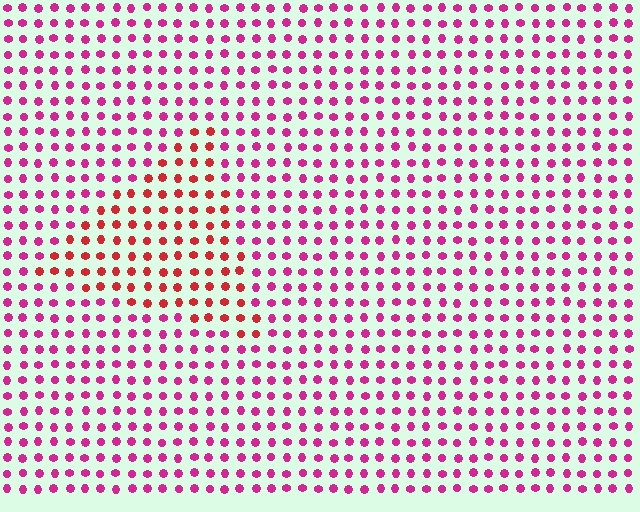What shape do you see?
I see a triangle.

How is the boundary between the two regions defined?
The boundary is defined purely by a slight shift in hue (about 34 degrees). Spacing, size, and orientation are identical on both sides.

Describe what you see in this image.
The image is filled with small magenta elements in a uniform arrangement. A triangle-shaped region is visible where the elements are tinted to a slightly different hue, forming a subtle color boundary.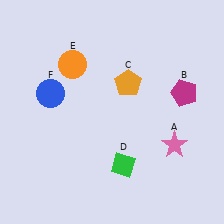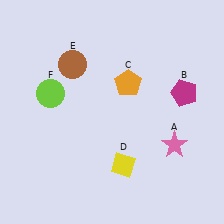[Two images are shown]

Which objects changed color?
D changed from green to yellow. E changed from orange to brown. F changed from blue to lime.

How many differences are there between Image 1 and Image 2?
There are 3 differences between the two images.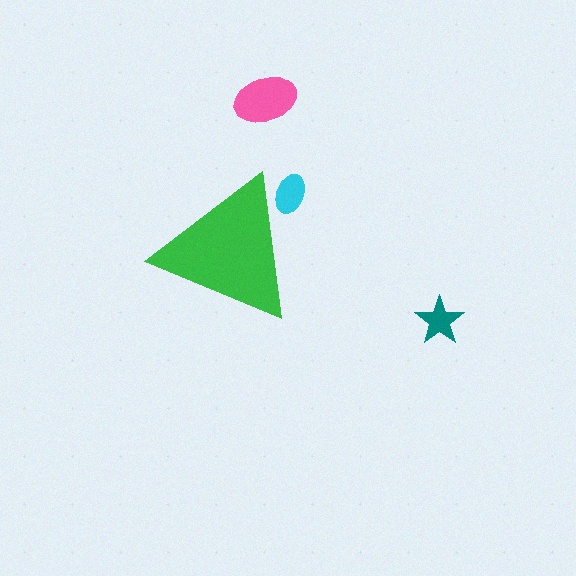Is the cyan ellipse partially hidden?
Yes, the cyan ellipse is partially hidden behind the green triangle.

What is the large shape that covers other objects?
A green triangle.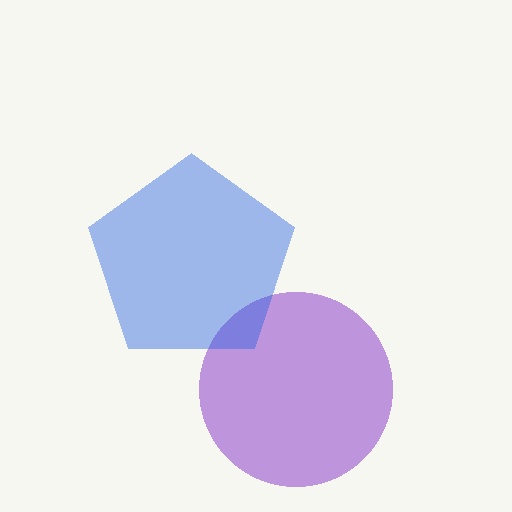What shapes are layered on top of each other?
The layered shapes are: a purple circle, a blue pentagon.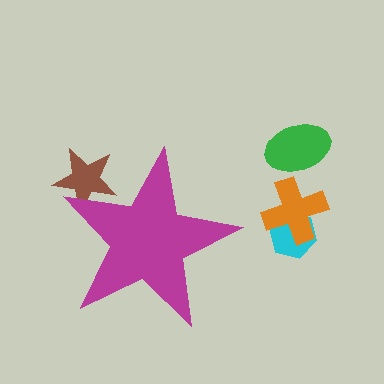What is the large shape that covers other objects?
A magenta star.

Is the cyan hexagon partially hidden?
No, the cyan hexagon is fully visible.